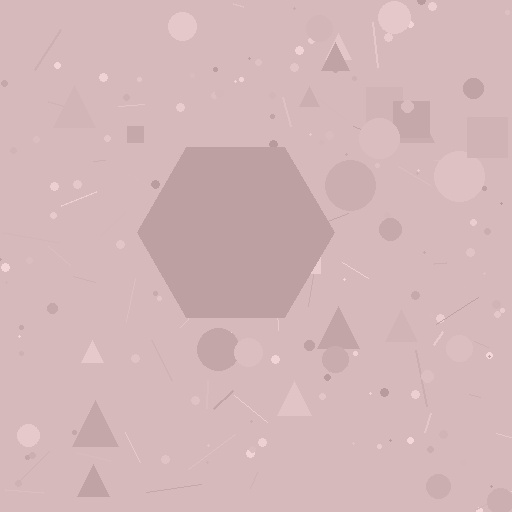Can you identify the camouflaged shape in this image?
The camouflaged shape is a hexagon.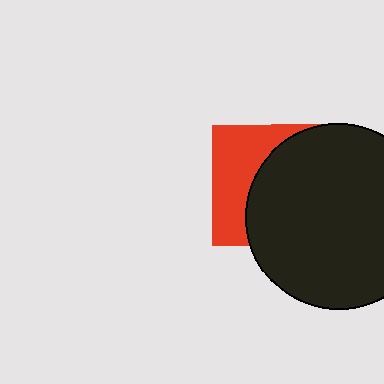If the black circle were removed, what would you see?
You would see the complete red square.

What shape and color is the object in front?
The object in front is a black circle.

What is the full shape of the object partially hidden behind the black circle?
The partially hidden object is a red square.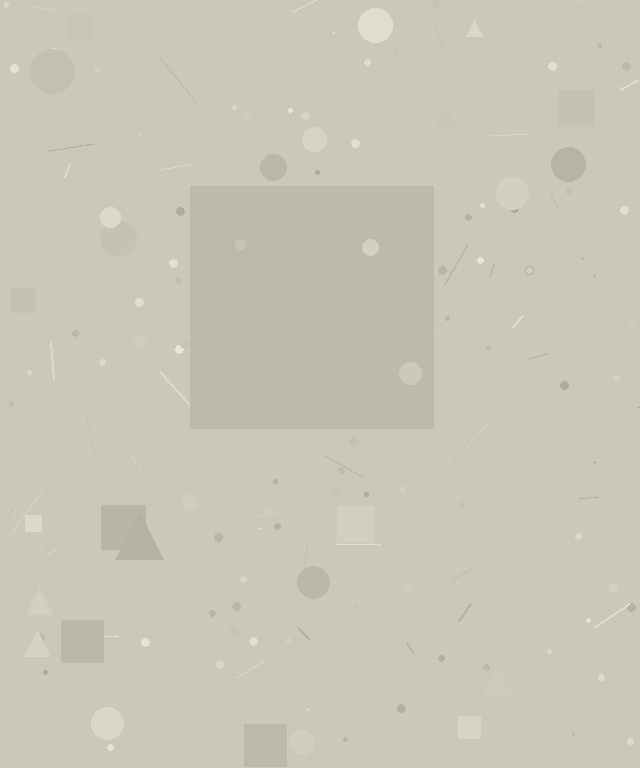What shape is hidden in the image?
A square is hidden in the image.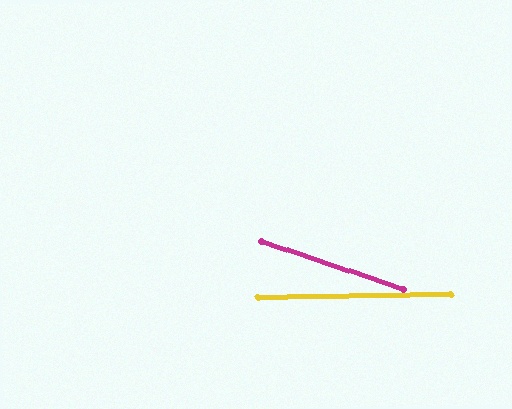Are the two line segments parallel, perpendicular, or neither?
Neither parallel nor perpendicular — they differ by about 19°.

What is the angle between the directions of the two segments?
Approximately 19 degrees.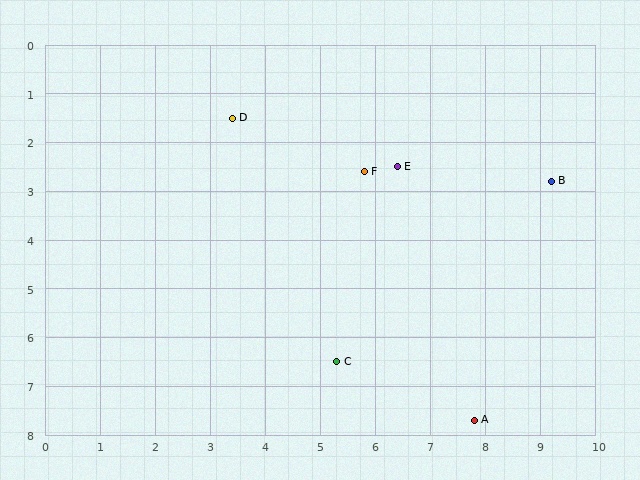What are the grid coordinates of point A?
Point A is at approximately (7.8, 7.7).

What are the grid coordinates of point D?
Point D is at approximately (3.4, 1.5).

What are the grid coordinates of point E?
Point E is at approximately (6.4, 2.5).